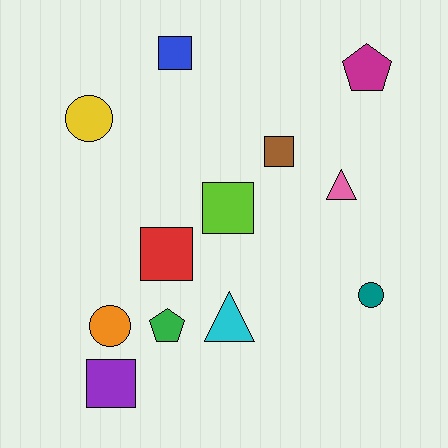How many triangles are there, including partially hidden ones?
There are 2 triangles.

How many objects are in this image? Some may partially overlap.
There are 12 objects.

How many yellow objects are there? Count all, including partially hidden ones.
There is 1 yellow object.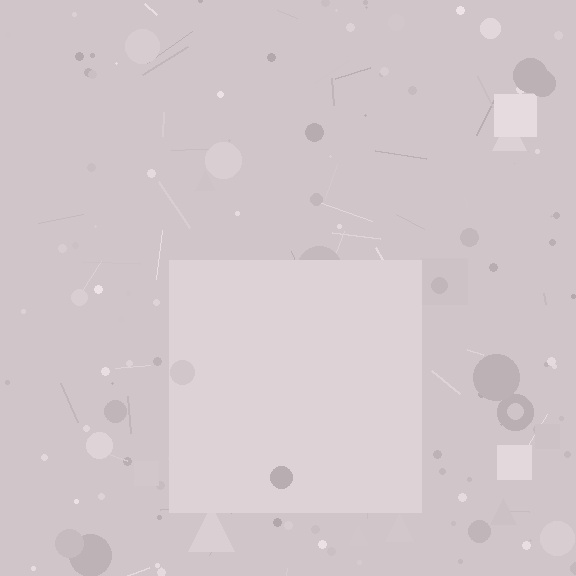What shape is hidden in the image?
A square is hidden in the image.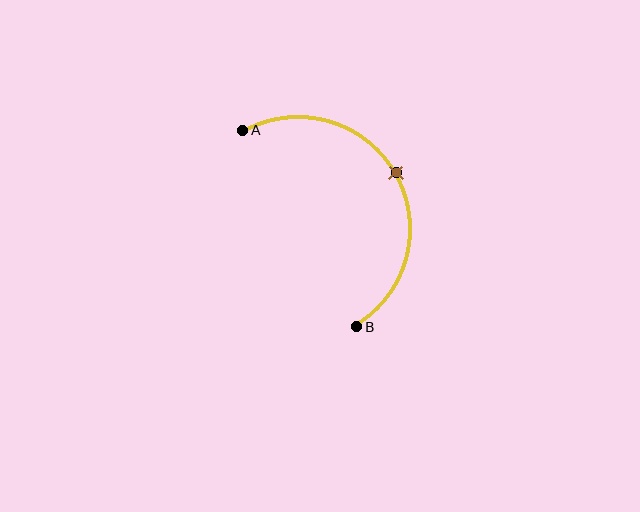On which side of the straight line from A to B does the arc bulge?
The arc bulges to the right of the straight line connecting A and B.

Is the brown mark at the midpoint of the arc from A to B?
Yes. The brown mark lies on the arc at equal arc-length from both A and B — it is the arc midpoint.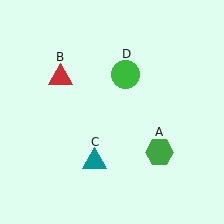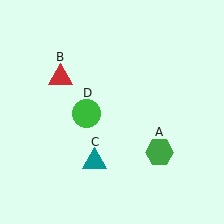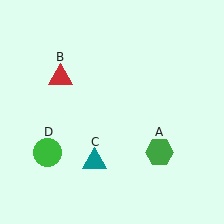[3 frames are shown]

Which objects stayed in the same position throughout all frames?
Green hexagon (object A) and red triangle (object B) and teal triangle (object C) remained stationary.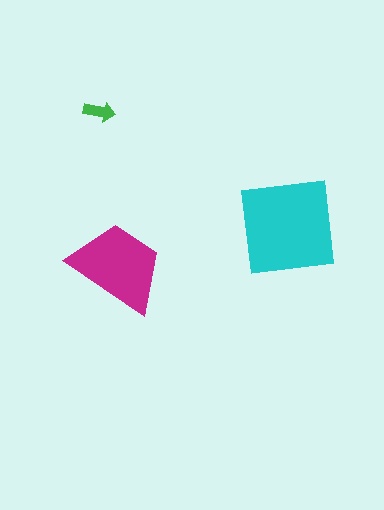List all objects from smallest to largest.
The green arrow, the magenta trapezoid, the cyan square.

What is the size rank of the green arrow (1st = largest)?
3rd.